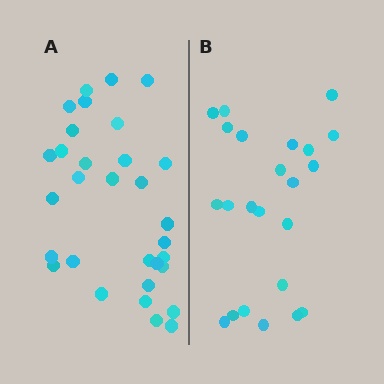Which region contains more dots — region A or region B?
Region A (the left region) has more dots.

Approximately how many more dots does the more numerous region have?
Region A has roughly 8 or so more dots than region B.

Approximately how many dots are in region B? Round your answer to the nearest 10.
About 20 dots. (The exact count is 23, which rounds to 20.)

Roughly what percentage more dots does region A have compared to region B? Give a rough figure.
About 35% more.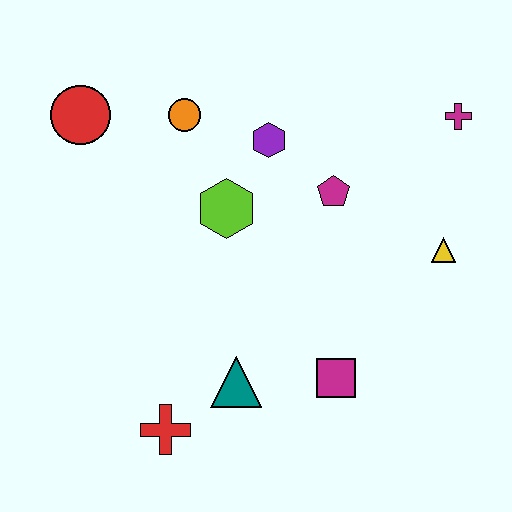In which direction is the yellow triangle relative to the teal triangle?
The yellow triangle is to the right of the teal triangle.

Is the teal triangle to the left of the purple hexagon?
Yes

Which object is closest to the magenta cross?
The yellow triangle is closest to the magenta cross.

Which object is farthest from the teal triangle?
The magenta cross is farthest from the teal triangle.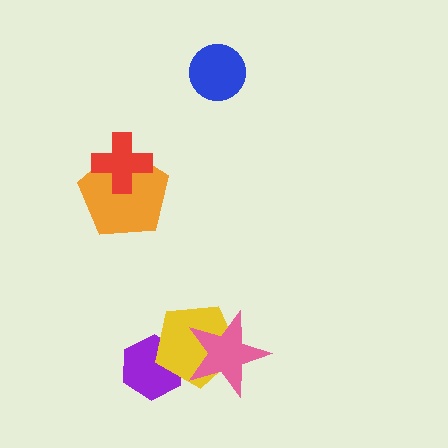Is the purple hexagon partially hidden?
Yes, it is partially covered by another shape.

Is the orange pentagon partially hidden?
Yes, it is partially covered by another shape.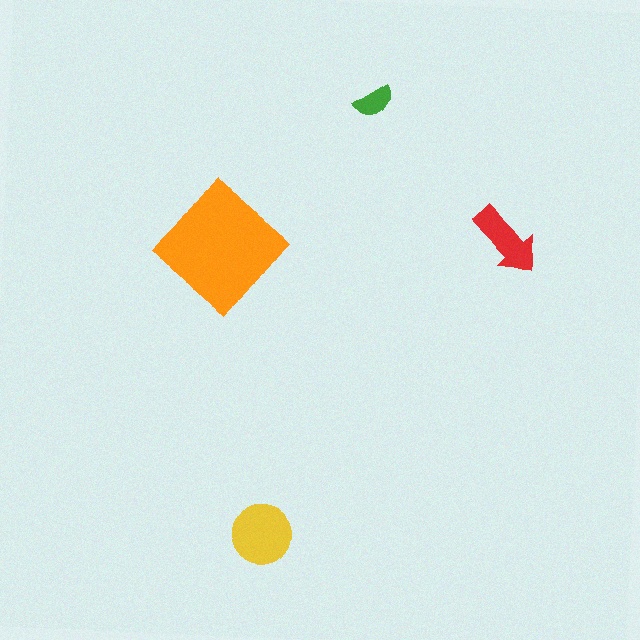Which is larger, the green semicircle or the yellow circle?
The yellow circle.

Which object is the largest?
The orange diamond.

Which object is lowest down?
The yellow circle is bottommost.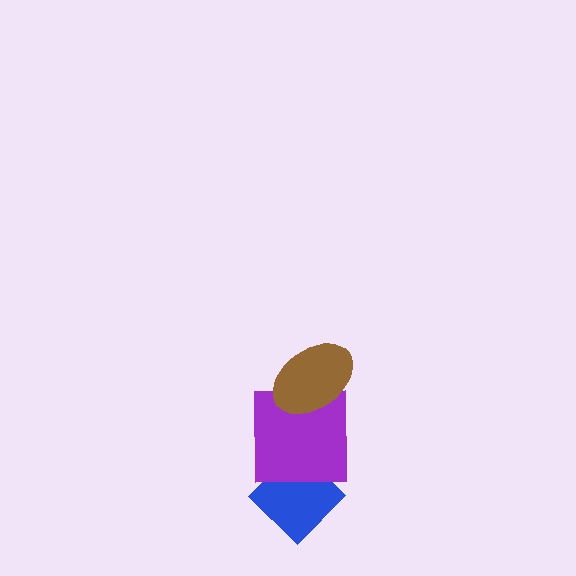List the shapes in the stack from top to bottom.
From top to bottom: the brown ellipse, the purple square, the blue diamond.